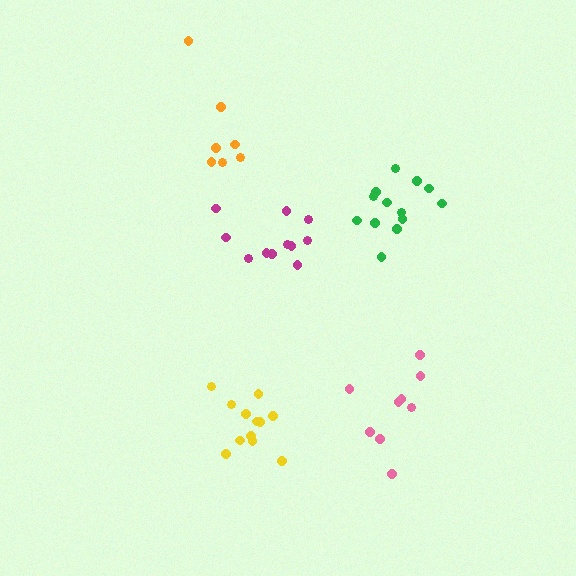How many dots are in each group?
Group 1: 11 dots, Group 2: 9 dots, Group 3: 12 dots, Group 4: 13 dots, Group 5: 7 dots (52 total).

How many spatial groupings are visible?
There are 5 spatial groupings.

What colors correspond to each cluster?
The clusters are colored: magenta, pink, yellow, green, orange.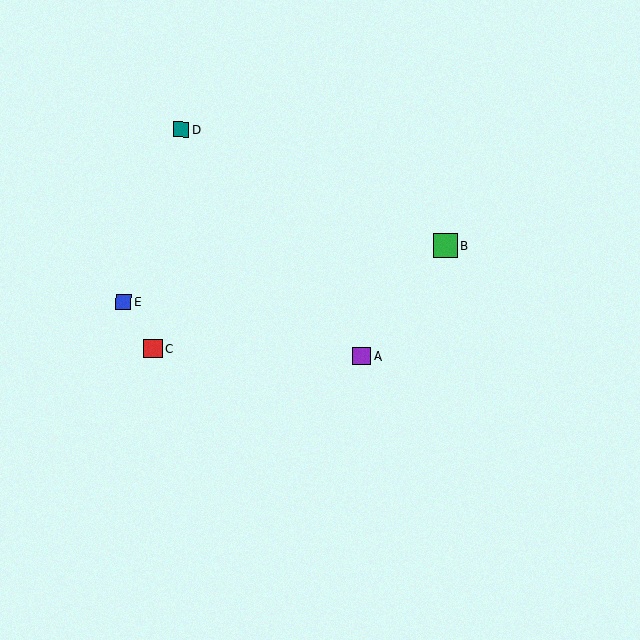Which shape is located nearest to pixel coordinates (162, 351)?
The red square (labeled C) at (153, 348) is nearest to that location.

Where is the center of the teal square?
The center of the teal square is at (181, 129).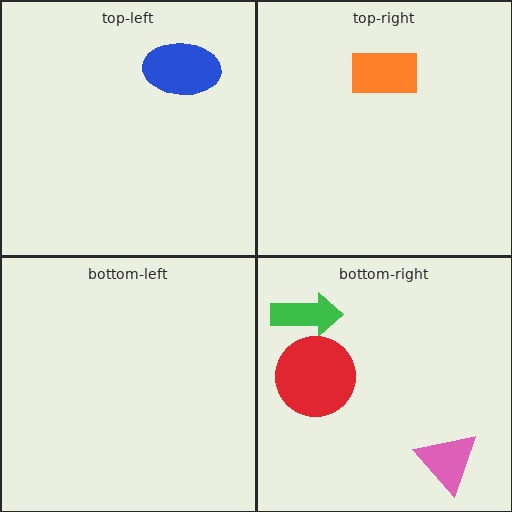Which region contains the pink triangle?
The bottom-right region.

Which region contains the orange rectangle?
The top-right region.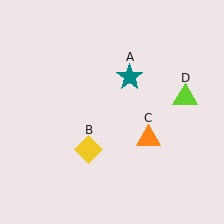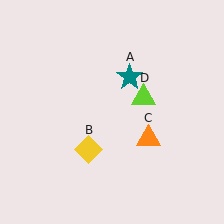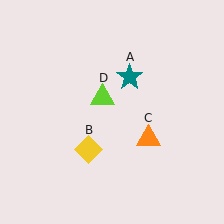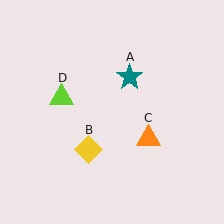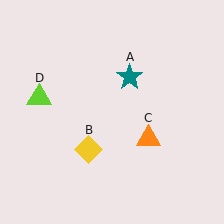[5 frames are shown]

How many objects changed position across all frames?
1 object changed position: lime triangle (object D).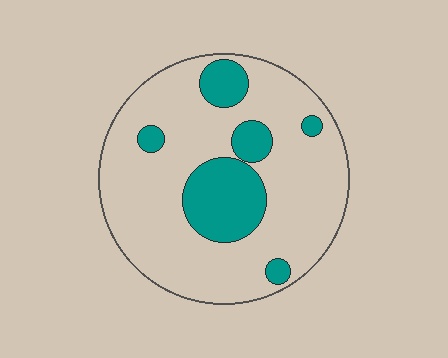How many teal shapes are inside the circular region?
6.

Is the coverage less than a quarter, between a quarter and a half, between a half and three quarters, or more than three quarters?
Less than a quarter.